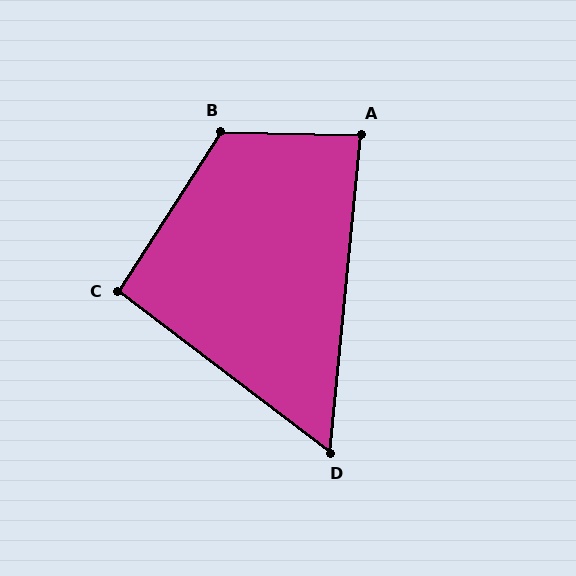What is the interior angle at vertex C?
Approximately 94 degrees (approximately right).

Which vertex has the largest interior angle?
B, at approximately 122 degrees.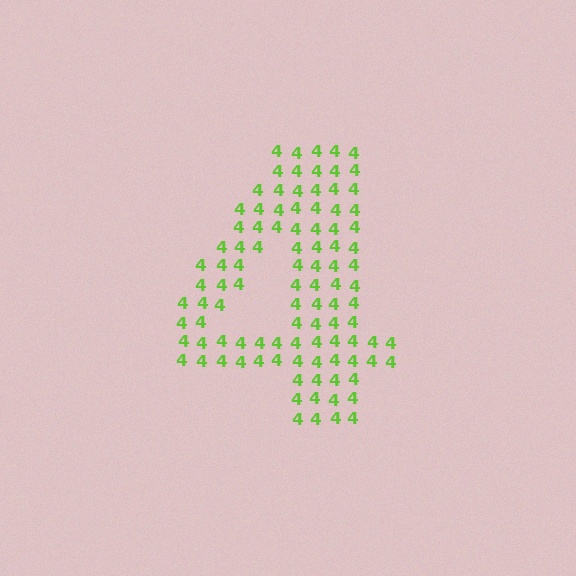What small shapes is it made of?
It is made of small digit 4's.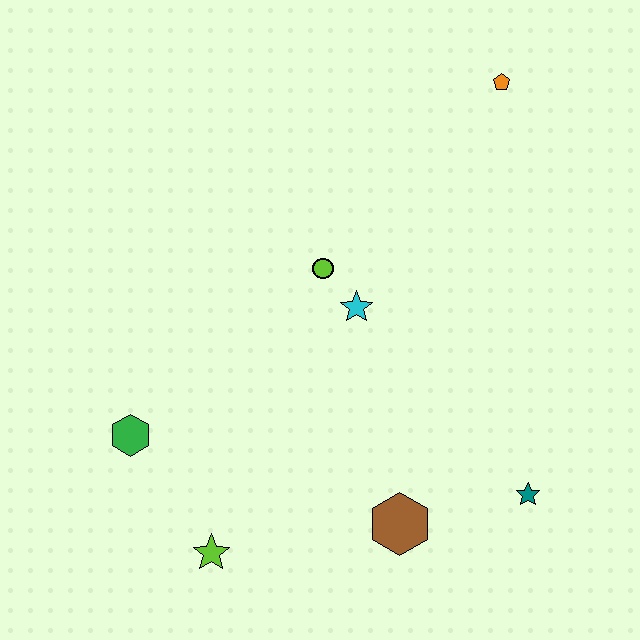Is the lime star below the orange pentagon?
Yes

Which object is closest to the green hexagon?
The lime star is closest to the green hexagon.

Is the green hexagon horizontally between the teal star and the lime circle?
No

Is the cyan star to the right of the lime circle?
Yes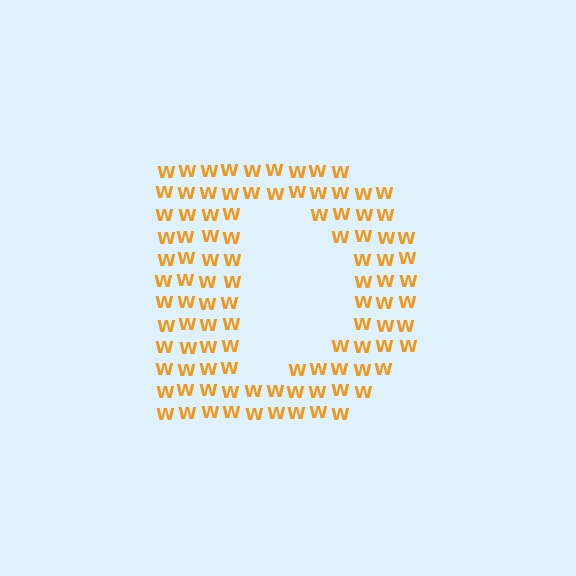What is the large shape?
The large shape is the letter D.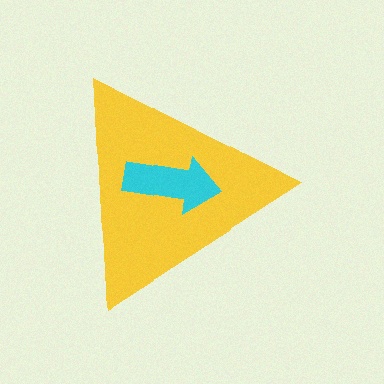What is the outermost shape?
The yellow triangle.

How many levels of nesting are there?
2.